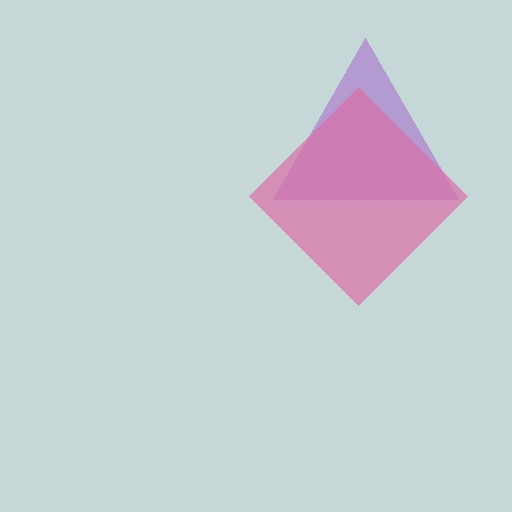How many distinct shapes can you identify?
There are 2 distinct shapes: a purple triangle, a pink diamond.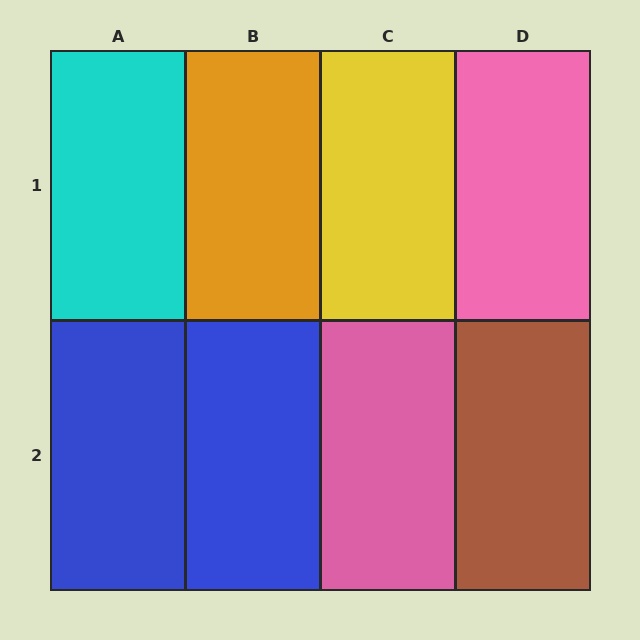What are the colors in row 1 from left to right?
Cyan, orange, yellow, pink.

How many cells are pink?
2 cells are pink.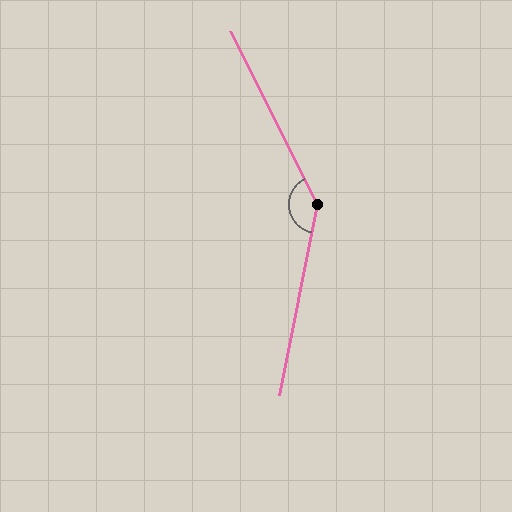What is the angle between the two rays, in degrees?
Approximately 142 degrees.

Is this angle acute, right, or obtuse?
It is obtuse.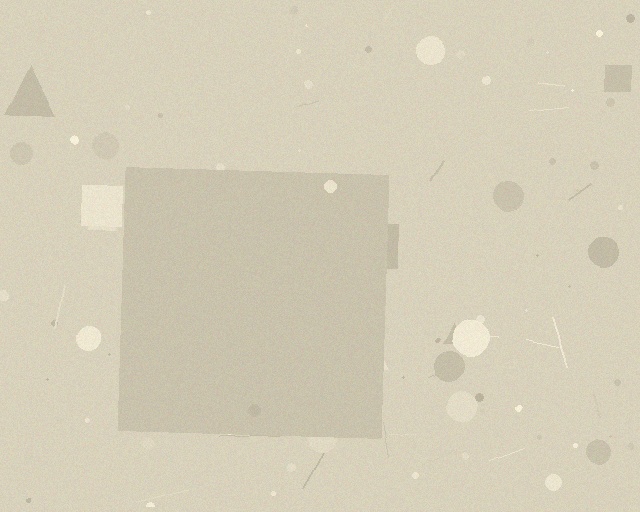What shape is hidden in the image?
A square is hidden in the image.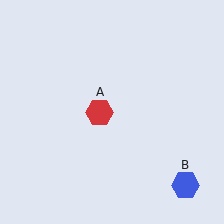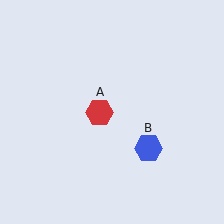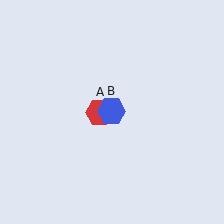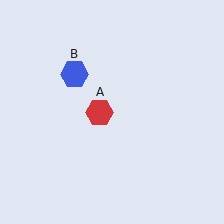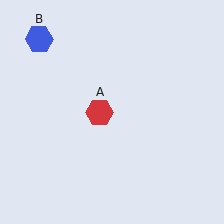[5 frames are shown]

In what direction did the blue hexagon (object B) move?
The blue hexagon (object B) moved up and to the left.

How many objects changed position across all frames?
1 object changed position: blue hexagon (object B).